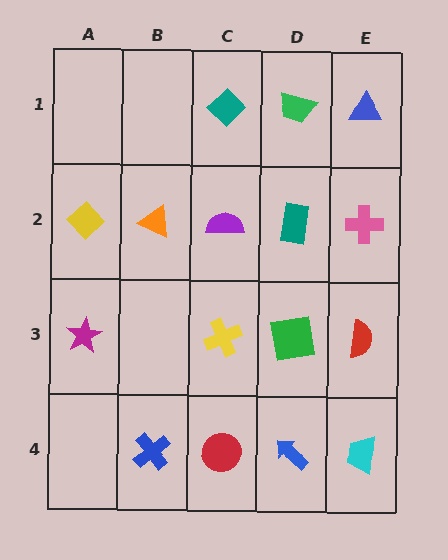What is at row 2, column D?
A teal rectangle.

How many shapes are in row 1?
3 shapes.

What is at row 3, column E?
A red semicircle.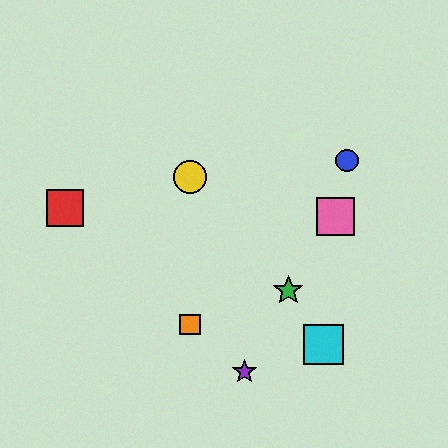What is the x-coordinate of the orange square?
The orange square is at x≈190.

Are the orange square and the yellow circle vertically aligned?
Yes, both are at x≈190.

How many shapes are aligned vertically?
2 shapes (the yellow circle, the orange square) are aligned vertically.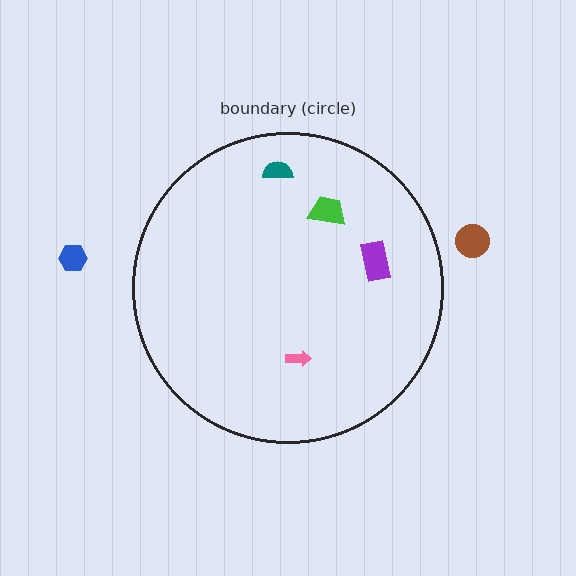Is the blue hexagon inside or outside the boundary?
Outside.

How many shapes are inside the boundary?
4 inside, 2 outside.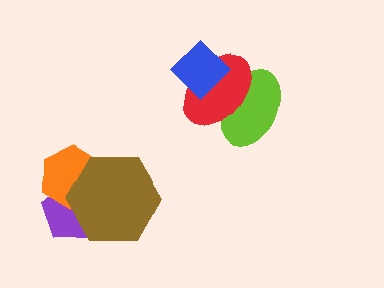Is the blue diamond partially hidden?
No, no other shape covers it.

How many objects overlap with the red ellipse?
2 objects overlap with the red ellipse.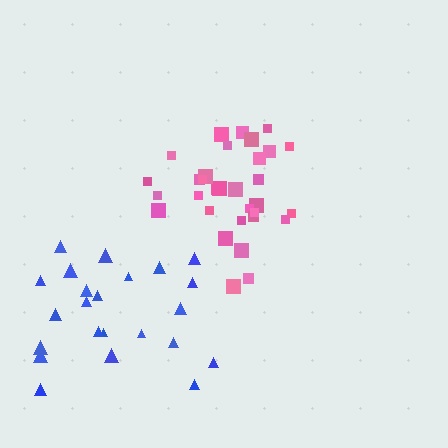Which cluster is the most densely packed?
Pink.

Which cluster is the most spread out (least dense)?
Blue.